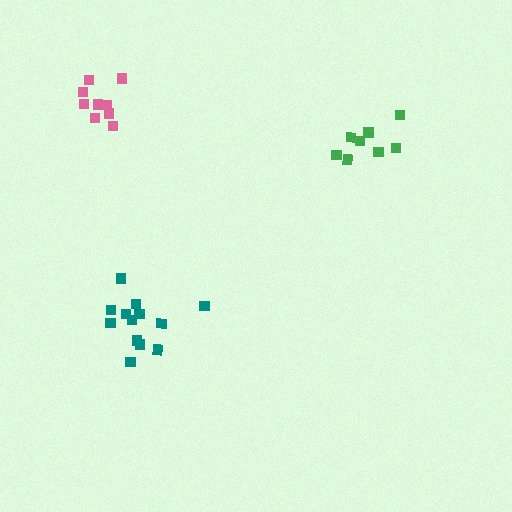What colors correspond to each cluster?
The clusters are colored: green, pink, teal.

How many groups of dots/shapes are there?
There are 3 groups.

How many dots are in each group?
Group 1: 8 dots, Group 2: 9 dots, Group 3: 14 dots (31 total).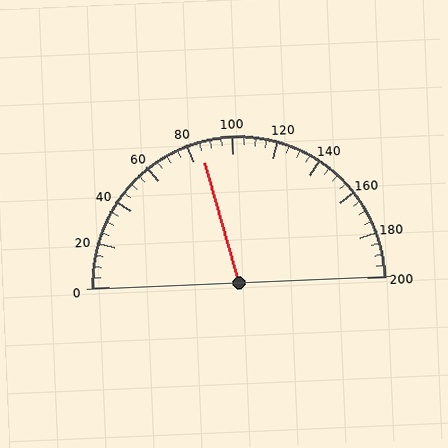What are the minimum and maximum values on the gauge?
The gauge ranges from 0 to 200.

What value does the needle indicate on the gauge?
The needle indicates approximately 85.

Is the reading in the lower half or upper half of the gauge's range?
The reading is in the lower half of the range (0 to 200).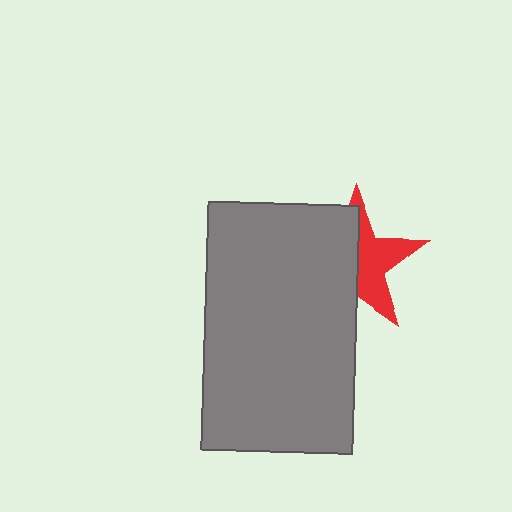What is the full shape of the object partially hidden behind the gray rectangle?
The partially hidden object is a red star.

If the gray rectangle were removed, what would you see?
You would see the complete red star.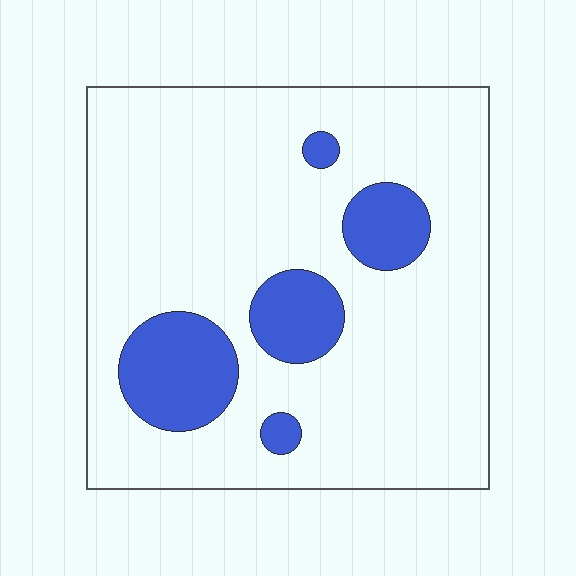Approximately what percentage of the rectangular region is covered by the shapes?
Approximately 15%.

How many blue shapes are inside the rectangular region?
5.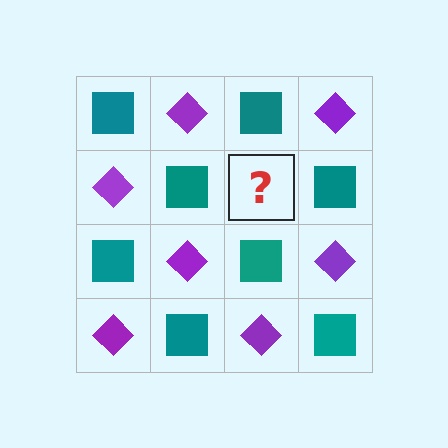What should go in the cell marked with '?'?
The missing cell should contain a purple diamond.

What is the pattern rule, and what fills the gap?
The rule is that it alternates teal square and purple diamond in a checkerboard pattern. The gap should be filled with a purple diamond.